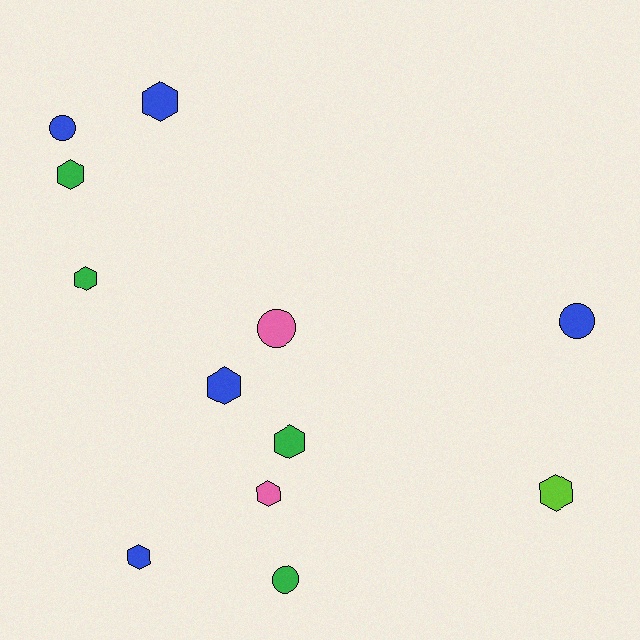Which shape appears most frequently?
Hexagon, with 8 objects.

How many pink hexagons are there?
There is 1 pink hexagon.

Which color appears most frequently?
Blue, with 5 objects.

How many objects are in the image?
There are 12 objects.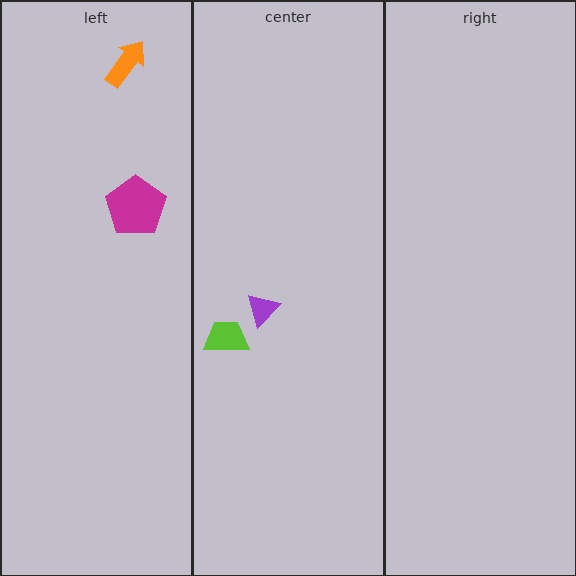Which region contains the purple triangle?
The center region.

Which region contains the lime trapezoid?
The center region.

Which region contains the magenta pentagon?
The left region.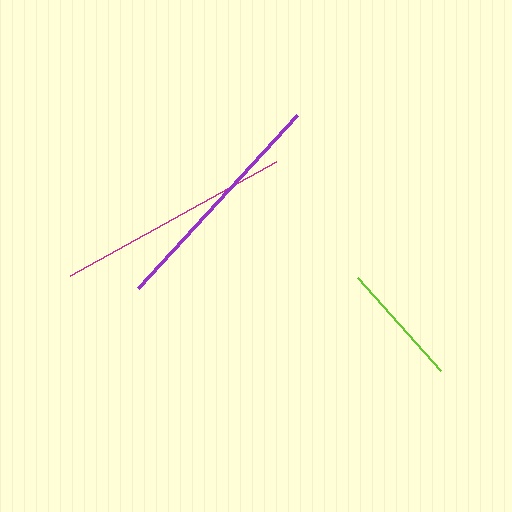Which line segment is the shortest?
The lime line is the shortest at approximately 124 pixels.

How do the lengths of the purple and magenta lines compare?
The purple and magenta lines are approximately the same length.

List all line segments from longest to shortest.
From longest to shortest: purple, magenta, lime.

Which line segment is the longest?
The purple line is the longest at approximately 235 pixels.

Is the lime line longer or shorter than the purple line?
The purple line is longer than the lime line.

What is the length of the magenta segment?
The magenta segment is approximately 235 pixels long.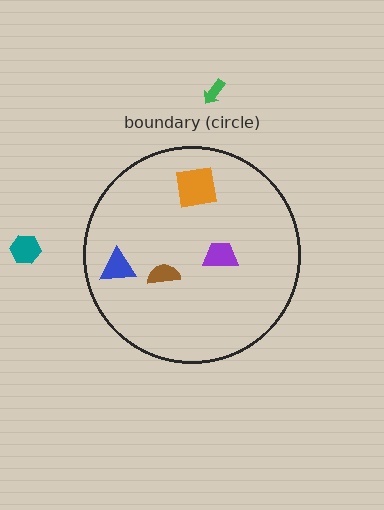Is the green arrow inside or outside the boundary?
Outside.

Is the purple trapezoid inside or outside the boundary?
Inside.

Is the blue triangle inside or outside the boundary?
Inside.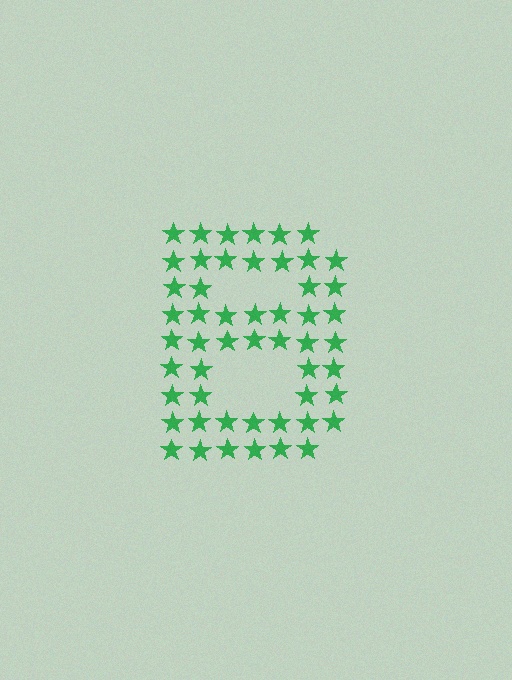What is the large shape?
The large shape is the letter B.